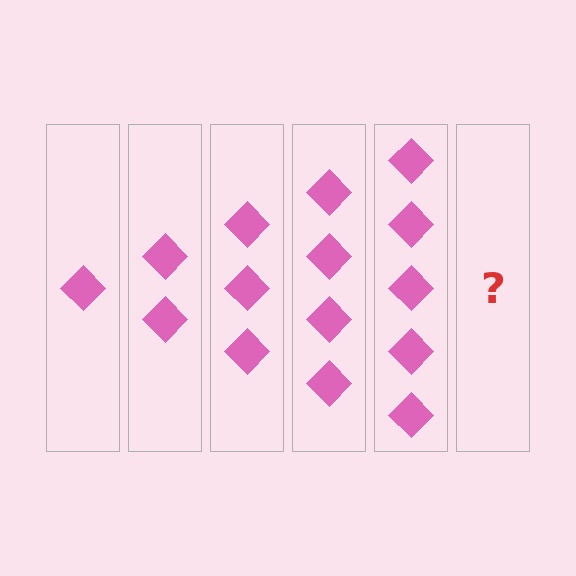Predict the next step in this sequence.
The next step is 6 diamonds.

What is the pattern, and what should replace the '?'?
The pattern is that each step adds one more diamond. The '?' should be 6 diamonds.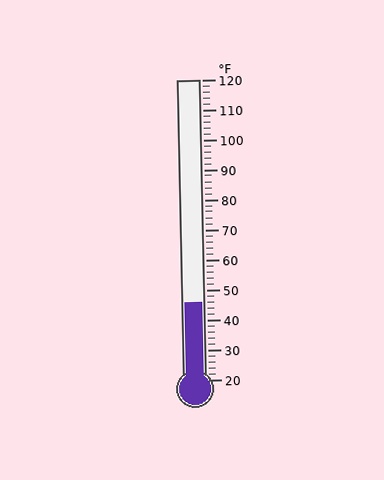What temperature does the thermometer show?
The thermometer shows approximately 46°F.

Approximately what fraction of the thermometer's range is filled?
The thermometer is filled to approximately 25% of its range.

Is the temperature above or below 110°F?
The temperature is below 110°F.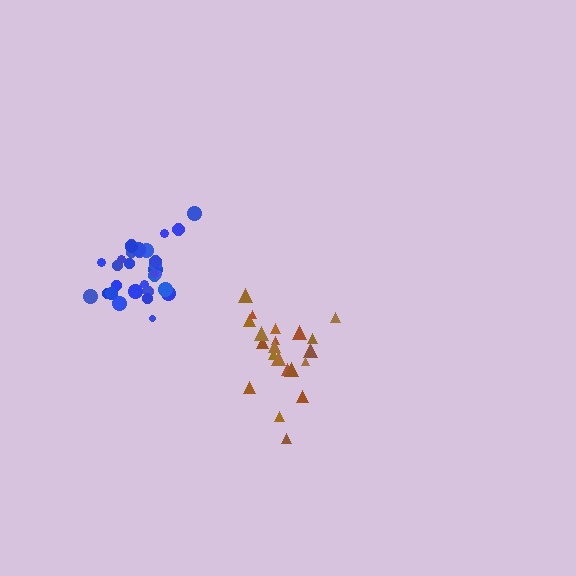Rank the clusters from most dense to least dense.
blue, brown.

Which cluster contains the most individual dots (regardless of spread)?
Blue (32).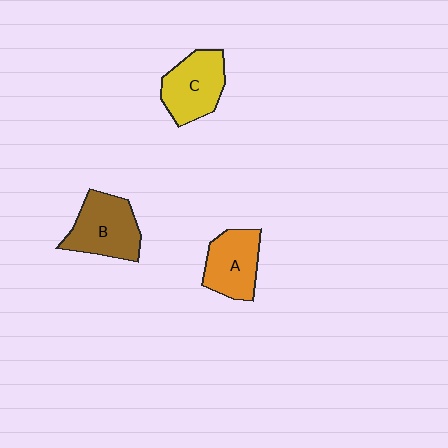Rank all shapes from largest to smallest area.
From largest to smallest: B (brown), C (yellow), A (orange).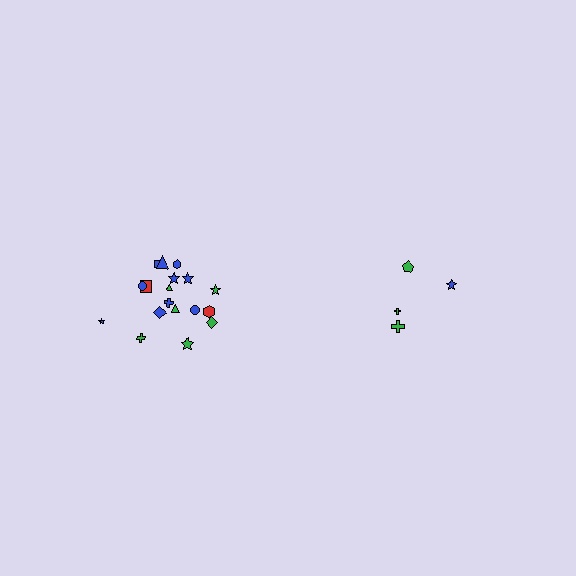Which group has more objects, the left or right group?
The left group.